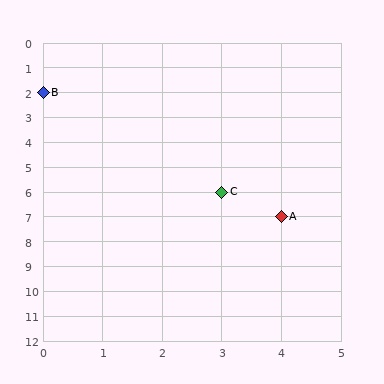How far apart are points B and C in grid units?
Points B and C are 3 columns and 4 rows apart (about 5.0 grid units diagonally).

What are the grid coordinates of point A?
Point A is at grid coordinates (4, 7).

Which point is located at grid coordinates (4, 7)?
Point A is at (4, 7).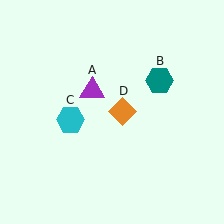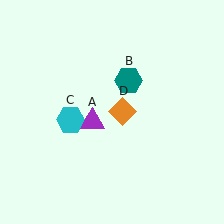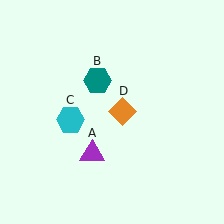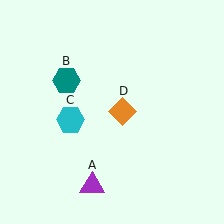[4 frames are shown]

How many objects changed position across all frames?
2 objects changed position: purple triangle (object A), teal hexagon (object B).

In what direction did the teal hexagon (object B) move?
The teal hexagon (object B) moved left.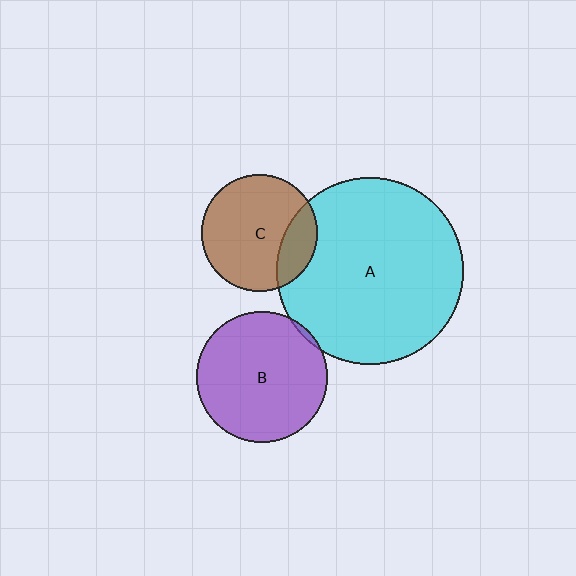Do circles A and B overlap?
Yes.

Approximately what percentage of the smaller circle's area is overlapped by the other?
Approximately 5%.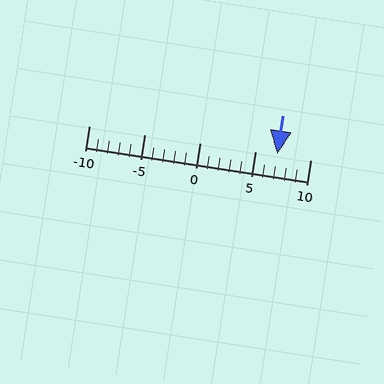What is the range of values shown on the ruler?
The ruler shows values from -10 to 10.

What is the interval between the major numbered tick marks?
The major tick marks are spaced 5 units apart.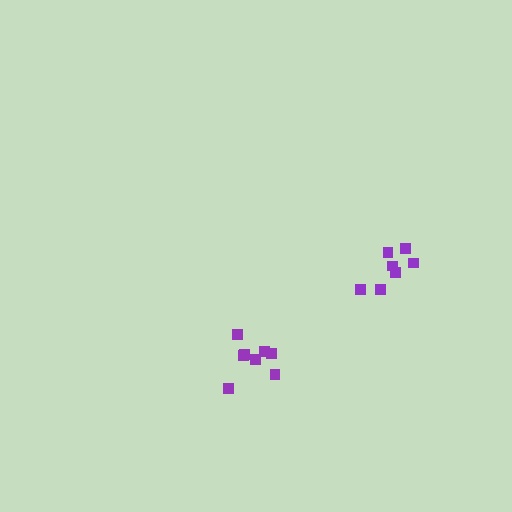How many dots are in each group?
Group 1: 7 dots, Group 2: 8 dots (15 total).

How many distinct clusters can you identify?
There are 2 distinct clusters.